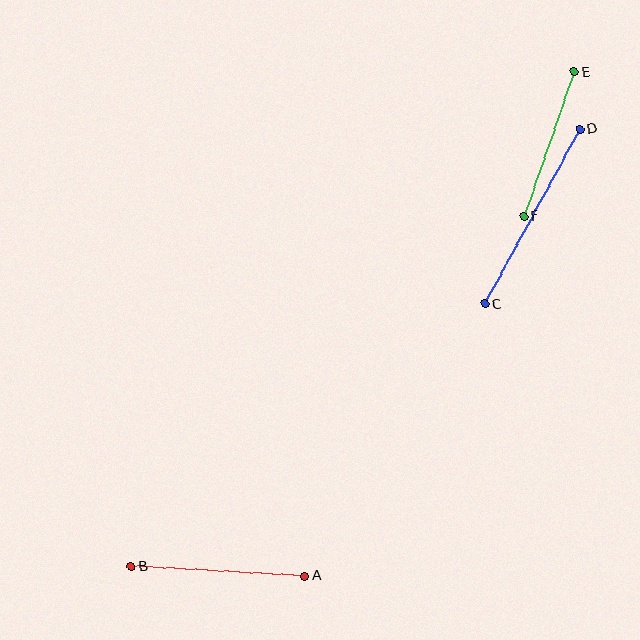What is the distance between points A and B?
The distance is approximately 174 pixels.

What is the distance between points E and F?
The distance is approximately 153 pixels.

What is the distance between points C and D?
The distance is approximately 199 pixels.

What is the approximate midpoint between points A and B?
The midpoint is at approximately (218, 571) pixels.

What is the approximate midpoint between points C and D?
The midpoint is at approximately (532, 216) pixels.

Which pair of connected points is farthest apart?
Points C and D are farthest apart.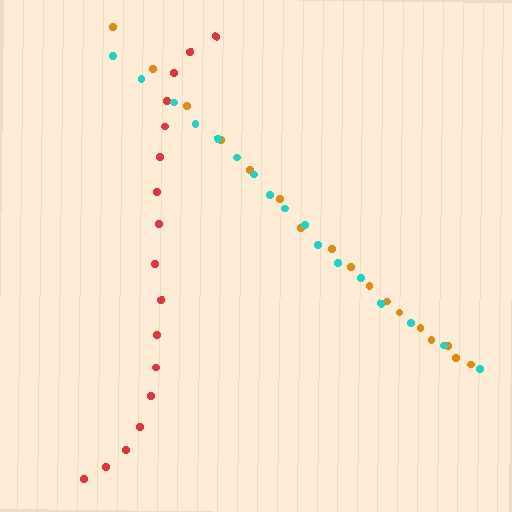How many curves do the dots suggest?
There are 3 distinct paths.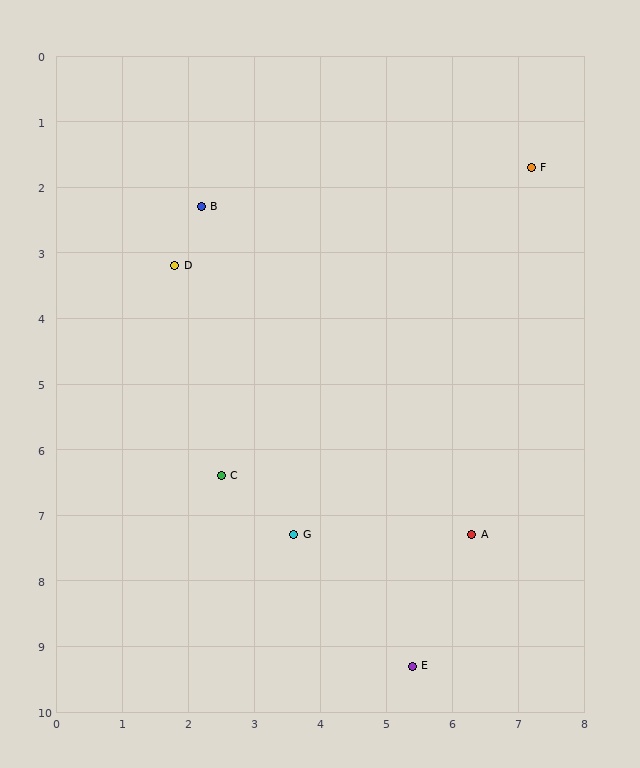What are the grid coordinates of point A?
Point A is at approximately (6.3, 7.3).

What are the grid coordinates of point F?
Point F is at approximately (7.2, 1.7).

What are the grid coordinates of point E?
Point E is at approximately (5.4, 9.3).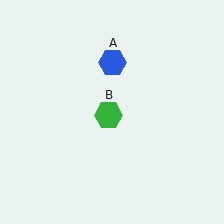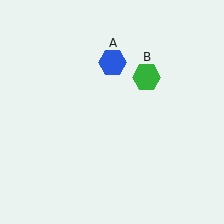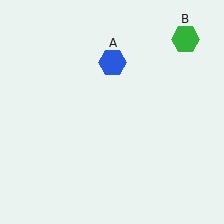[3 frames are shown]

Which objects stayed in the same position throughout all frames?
Blue hexagon (object A) remained stationary.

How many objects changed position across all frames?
1 object changed position: green hexagon (object B).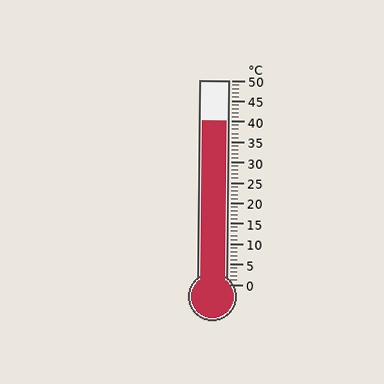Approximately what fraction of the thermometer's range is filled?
The thermometer is filled to approximately 80% of its range.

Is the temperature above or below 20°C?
The temperature is above 20°C.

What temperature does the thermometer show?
The thermometer shows approximately 40°C.